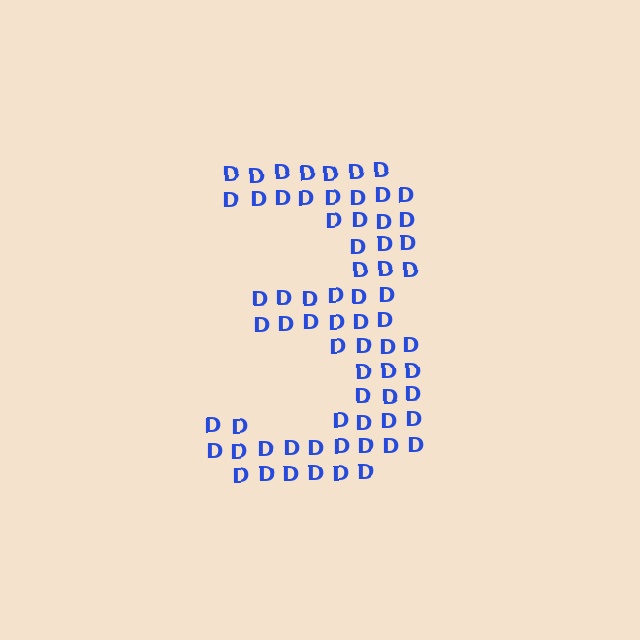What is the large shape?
The large shape is the digit 3.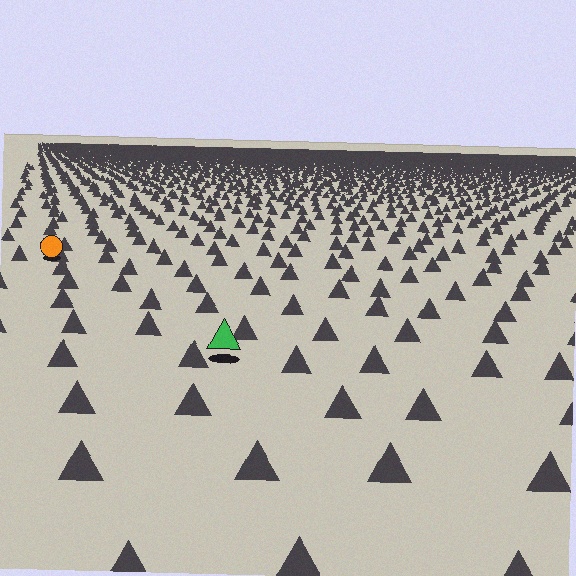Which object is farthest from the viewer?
The orange circle is farthest from the viewer. It appears smaller and the ground texture around it is denser.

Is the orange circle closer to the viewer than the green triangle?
No. The green triangle is closer — you can tell from the texture gradient: the ground texture is coarser near it.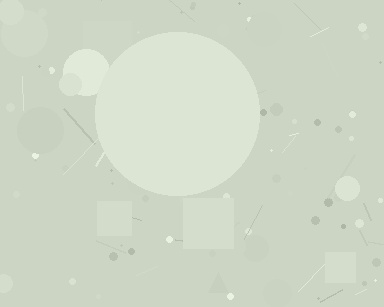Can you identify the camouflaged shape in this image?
The camouflaged shape is a circle.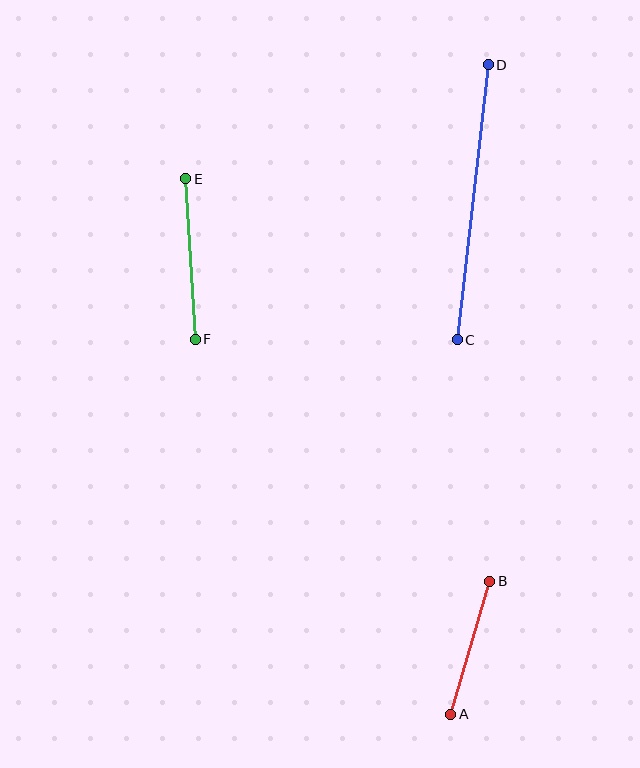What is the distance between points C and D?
The distance is approximately 276 pixels.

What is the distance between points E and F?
The distance is approximately 161 pixels.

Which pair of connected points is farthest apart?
Points C and D are farthest apart.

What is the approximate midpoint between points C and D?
The midpoint is at approximately (473, 202) pixels.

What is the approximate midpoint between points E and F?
The midpoint is at approximately (191, 259) pixels.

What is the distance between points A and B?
The distance is approximately 139 pixels.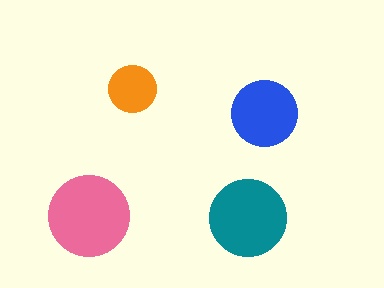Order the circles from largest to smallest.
the pink one, the teal one, the blue one, the orange one.